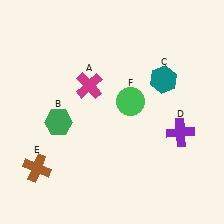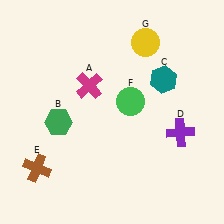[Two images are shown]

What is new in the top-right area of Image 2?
A yellow circle (G) was added in the top-right area of Image 2.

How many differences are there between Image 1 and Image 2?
There is 1 difference between the two images.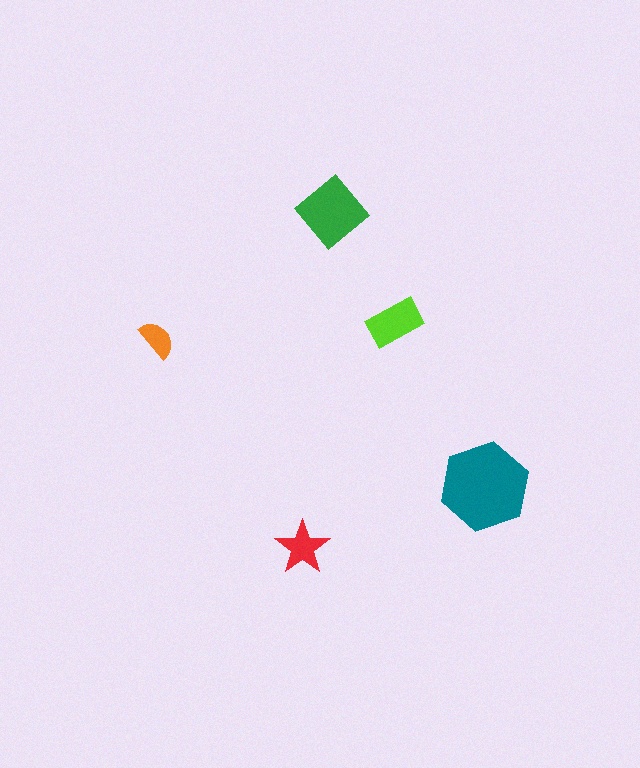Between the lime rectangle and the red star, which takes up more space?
The lime rectangle.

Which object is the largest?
The teal hexagon.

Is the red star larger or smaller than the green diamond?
Smaller.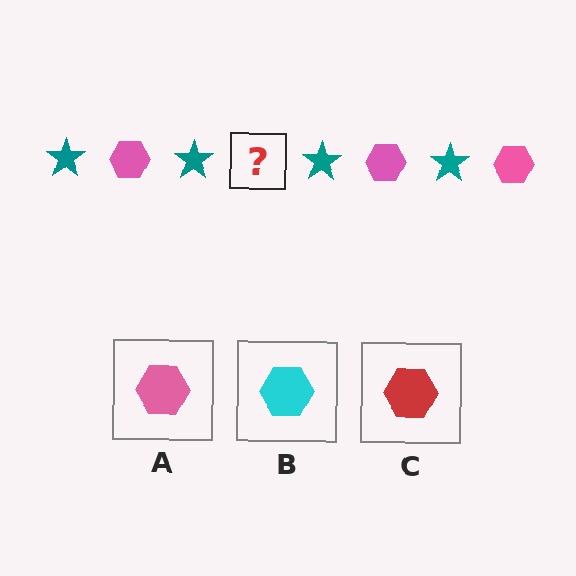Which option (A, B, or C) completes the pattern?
A.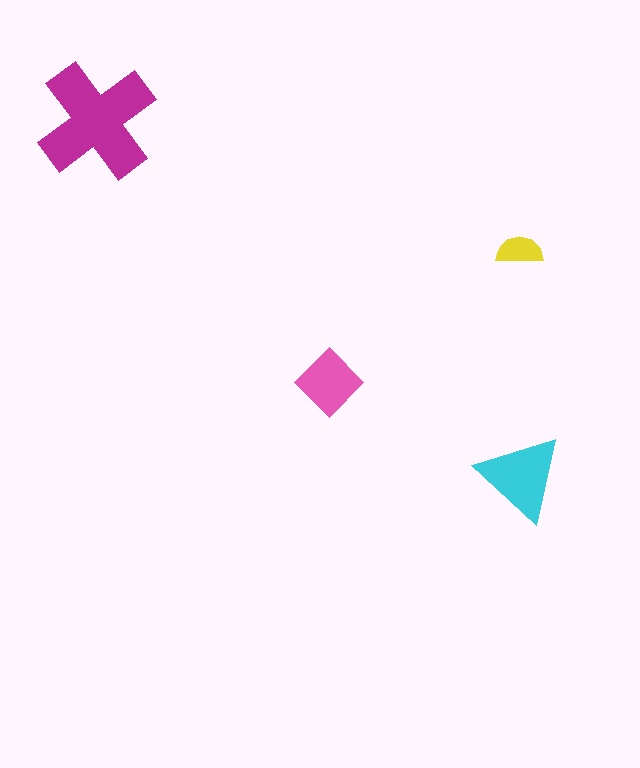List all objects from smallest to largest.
The yellow semicircle, the pink diamond, the cyan triangle, the magenta cross.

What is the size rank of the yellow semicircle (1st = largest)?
4th.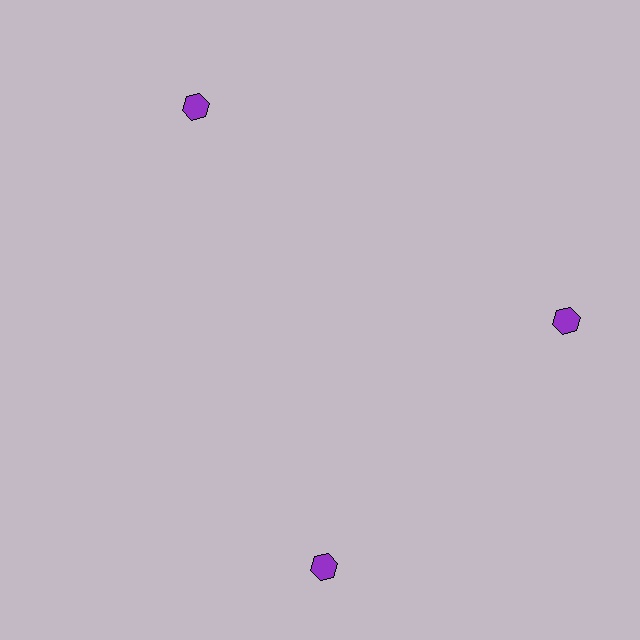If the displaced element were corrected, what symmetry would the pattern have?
It would have 3-fold rotational symmetry — the pattern would map onto itself every 120 degrees.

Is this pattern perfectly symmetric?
No. The 3 purple hexagons are arranged in a ring, but one element near the 7 o'clock position is rotated out of alignment along the ring, breaking the 3-fold rotational symmetry.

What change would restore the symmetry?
The symmetry would be restored by rotating it back into even spacing with its neighbors so that all 3 hexagons sit at equal angles and equal distance from the center.